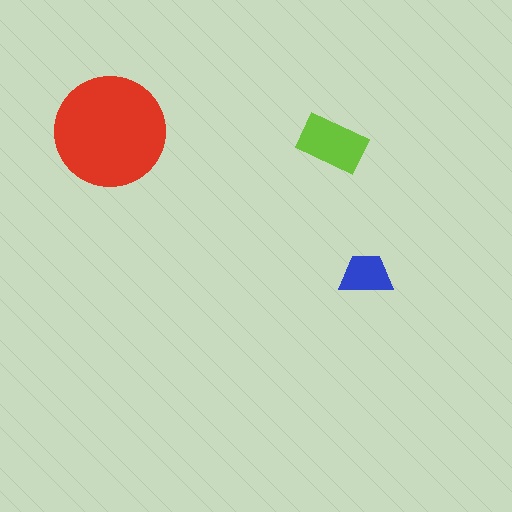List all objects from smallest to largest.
The blue trapezoid, the lime rectangle, the red circle.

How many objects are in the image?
There are 3 objects in the image.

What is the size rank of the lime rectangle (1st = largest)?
2nd.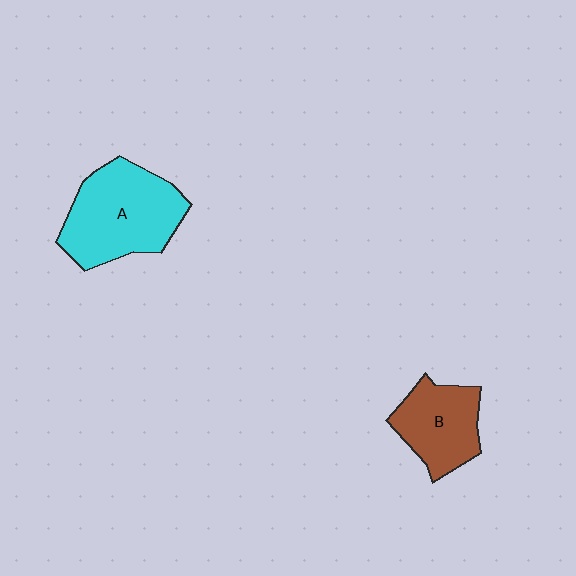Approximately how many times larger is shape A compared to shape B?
Approximately 1.5 times.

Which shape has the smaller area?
Shape B (brown).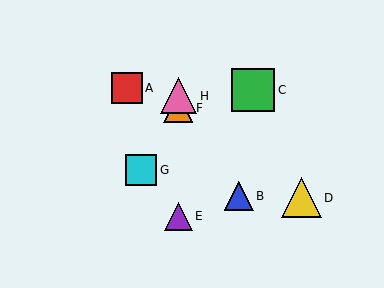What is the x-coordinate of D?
Object D is at x≈302.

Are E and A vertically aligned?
No, E is at x≈178 and A is at x≈127.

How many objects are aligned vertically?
3 objects (E, F, H) are aligned vertically.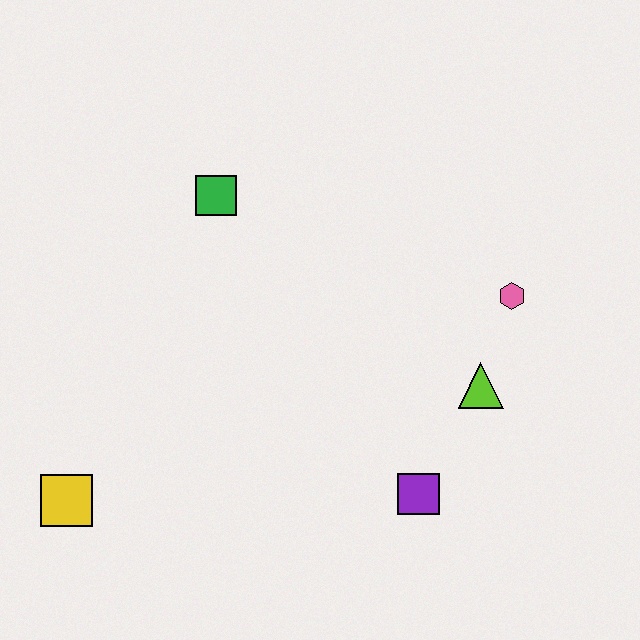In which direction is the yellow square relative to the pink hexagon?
The yellow square is to the left of the pink hexagon.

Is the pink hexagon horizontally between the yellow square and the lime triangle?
No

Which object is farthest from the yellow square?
The pink hexagon is farthest from the yellow square.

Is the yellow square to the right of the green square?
No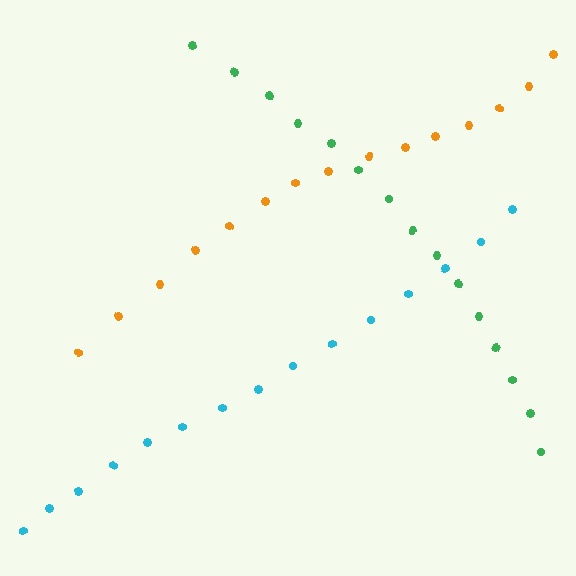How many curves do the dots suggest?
There are 3 distinct paths.